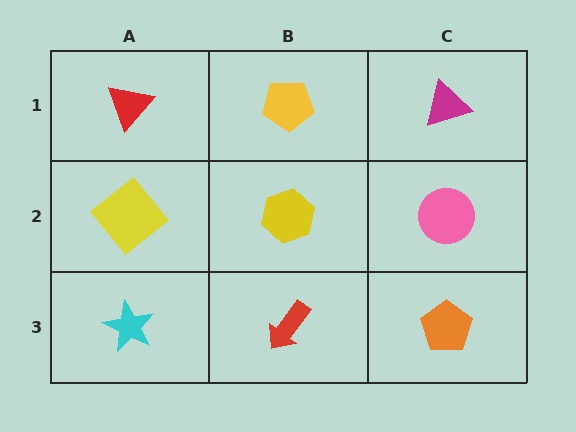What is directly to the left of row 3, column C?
A red arrow.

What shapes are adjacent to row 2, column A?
A red triangle (row 1, column A), a cyan star (row 3, column A), a yellow hexagon (row 2, column B).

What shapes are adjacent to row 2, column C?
A magenta triangle (row 1, column C), an orange pentagon (row 3, column C), a yellow hexagon (row 2, column B).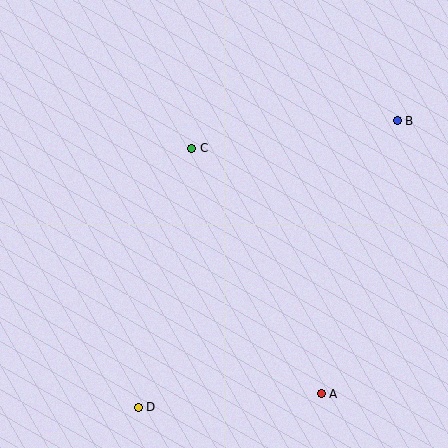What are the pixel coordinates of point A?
Point A is at (321, 394).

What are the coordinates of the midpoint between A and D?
The midpoint between A and D is at (230, 400).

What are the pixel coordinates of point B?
Point B is at (397, 121).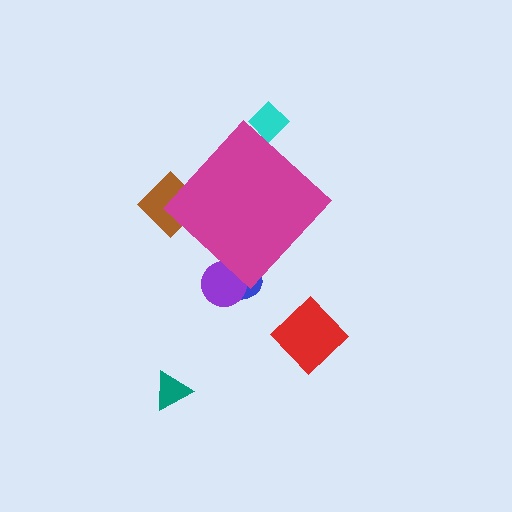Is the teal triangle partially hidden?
No, the teal triangle is fully visible.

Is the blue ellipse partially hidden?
Yes, the blue ellipse is partially hidden behind the magenta diamond.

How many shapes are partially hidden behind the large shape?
4 shapes are partially hidden.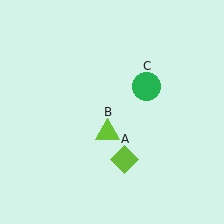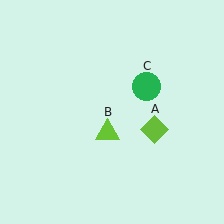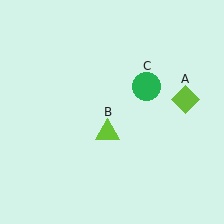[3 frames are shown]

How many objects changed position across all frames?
1 object changed position: lime diamond (object A).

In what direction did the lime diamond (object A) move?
The lime diamond (object A) moved up and to the right.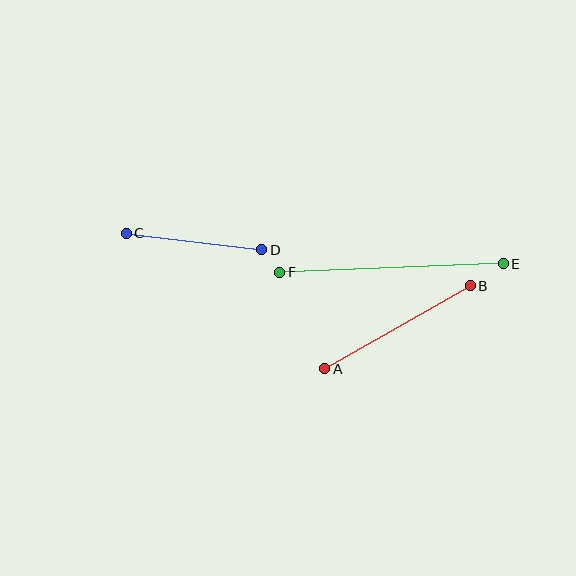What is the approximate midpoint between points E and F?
The midpoint is at approximately (391, 268) pixels.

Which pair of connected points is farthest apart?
Points E and F are farthest apart.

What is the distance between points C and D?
The distance is approximately 136 pixels.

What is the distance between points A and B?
The distance is approximately 167 pixels.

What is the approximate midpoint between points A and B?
The midpoint is at approximately (397, 327) pixels.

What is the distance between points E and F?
The distance is approximately 223 pixels.